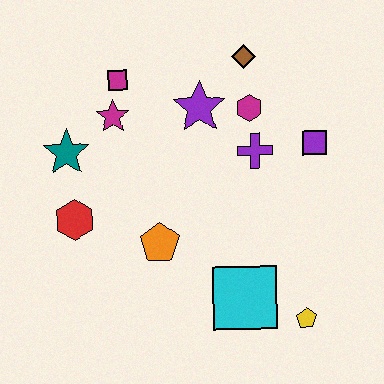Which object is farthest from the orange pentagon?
The brown diamond is farthest from the orange pentagon.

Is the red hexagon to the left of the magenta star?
Yes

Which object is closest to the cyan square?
The yellow pentagon is closest to the cyan square.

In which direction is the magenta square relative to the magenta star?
The magenta square is above the magenta star.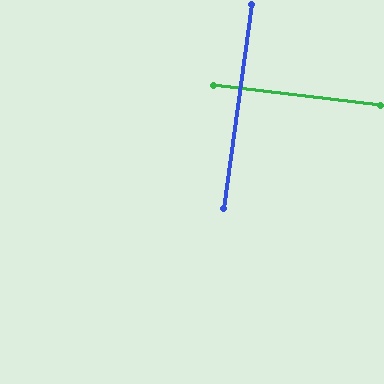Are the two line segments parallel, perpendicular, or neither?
Perpendicular — they meet at approximately 89°.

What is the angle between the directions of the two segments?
Approximately 89 degrees.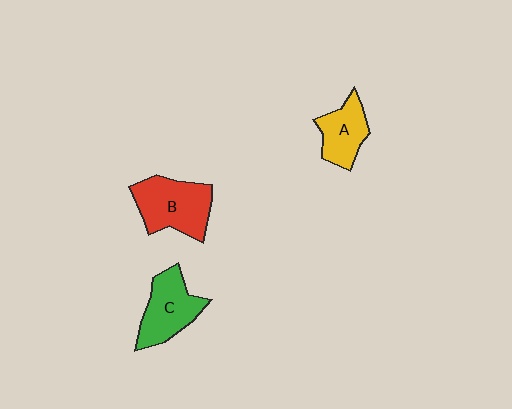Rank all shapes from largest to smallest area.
From largest to smallest: B (red), C (green), A (yellow).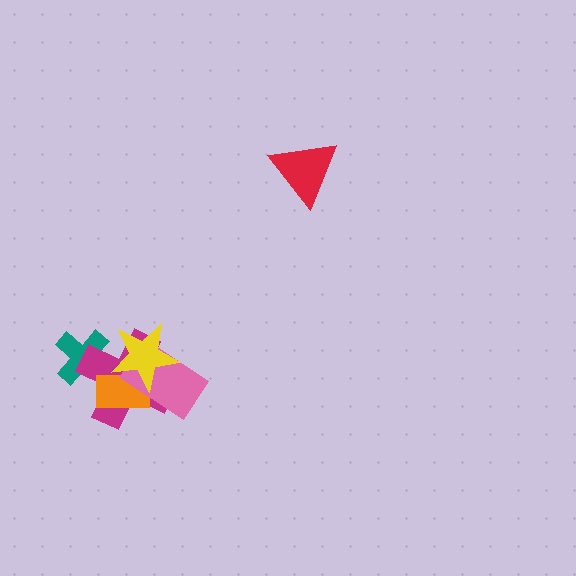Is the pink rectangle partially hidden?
Yes, it is partially covered by another shape.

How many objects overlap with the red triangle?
0 objects overlap with the red triangle.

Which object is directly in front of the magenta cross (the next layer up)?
The orange rectangle is directly in front of the magenta cross.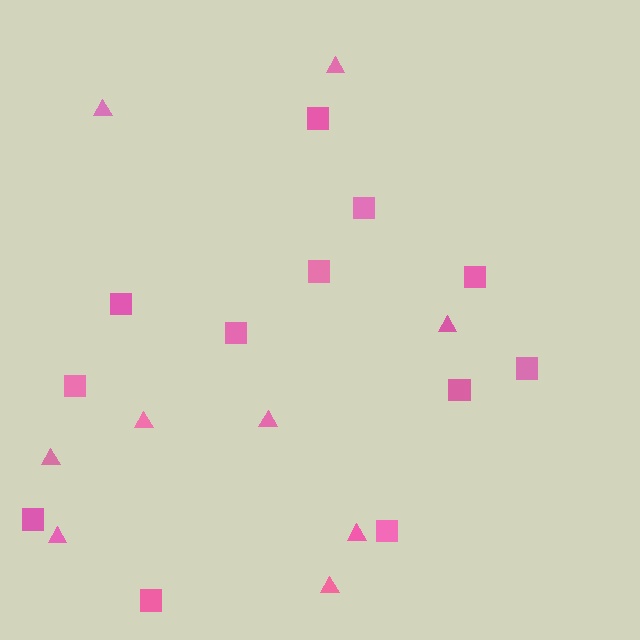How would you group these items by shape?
There are 2 groups: one group of triangles (9) and one group of squares (12).